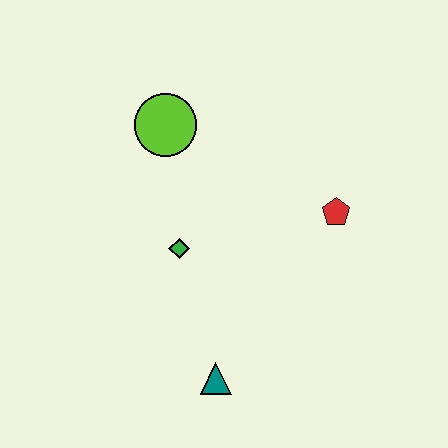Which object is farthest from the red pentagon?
The teal triangle is farthest from the red pentagon.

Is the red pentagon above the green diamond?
Yes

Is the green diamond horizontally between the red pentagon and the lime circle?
Yes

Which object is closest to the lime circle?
The green diamond is closest to the lime circle.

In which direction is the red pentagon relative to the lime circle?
The red pentagon is to the right of the lime circle.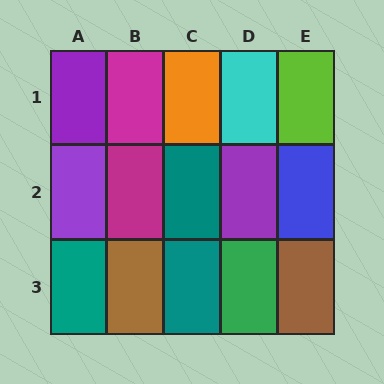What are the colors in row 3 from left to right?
Teal, brown, teal, green, brown.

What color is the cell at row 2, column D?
Purple.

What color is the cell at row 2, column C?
Teal.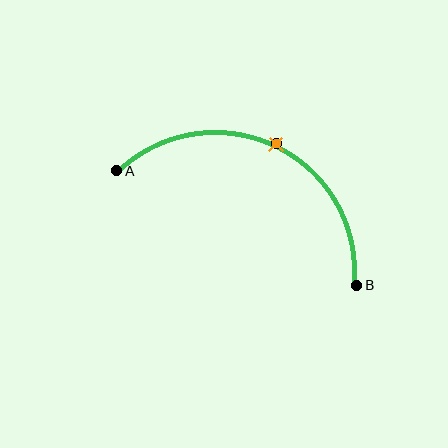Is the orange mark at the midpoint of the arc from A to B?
Yes. The orange mark lies on the arc at equal arc-length from both A and B — it is the arc midpoint.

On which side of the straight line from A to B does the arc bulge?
The arc bulges above the straight line connecting A and B.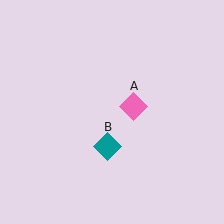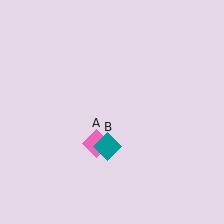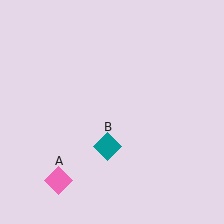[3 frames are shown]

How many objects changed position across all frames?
1 object changed position: pink diamond (object A).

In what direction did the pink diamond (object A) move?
The pink diamond (object A) moved down and to the left.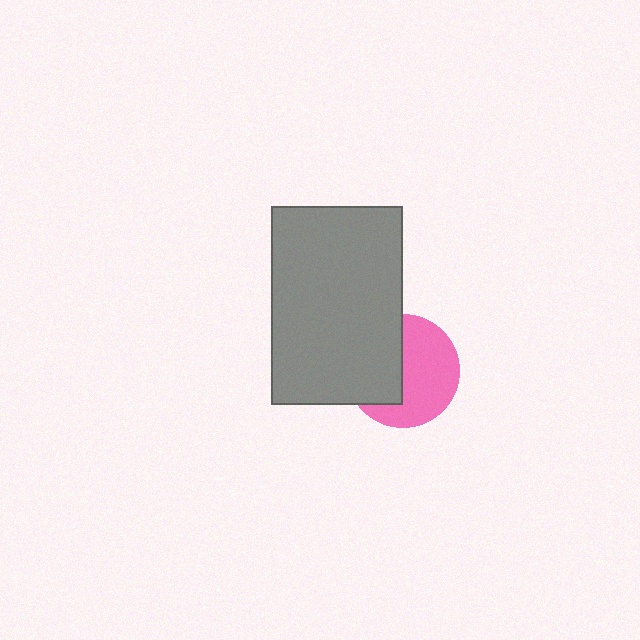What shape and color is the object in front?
The object in front is a gray rectangle.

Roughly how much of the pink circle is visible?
About half of it is visible (roughly 56%).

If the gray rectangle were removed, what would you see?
You would see the complete pink circle.